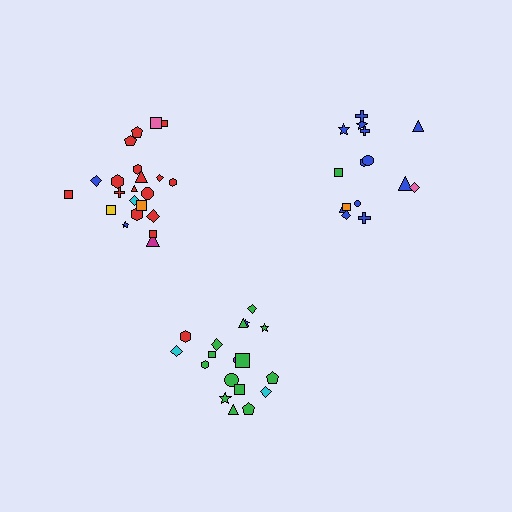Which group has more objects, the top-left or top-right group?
The top-left group.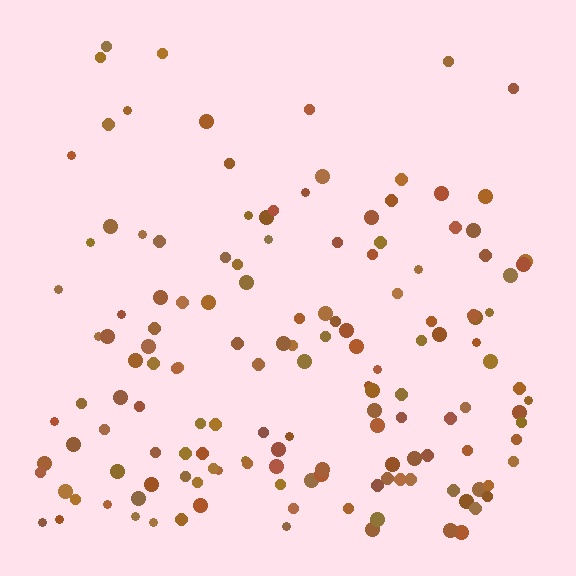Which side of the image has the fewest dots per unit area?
The top.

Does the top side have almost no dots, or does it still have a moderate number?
Still a moderate number, just noticeably fewer than the bottom.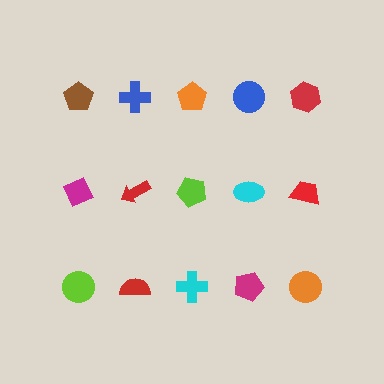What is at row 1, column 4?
A blue circle.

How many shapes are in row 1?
5 shapes.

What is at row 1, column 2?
A blue cross.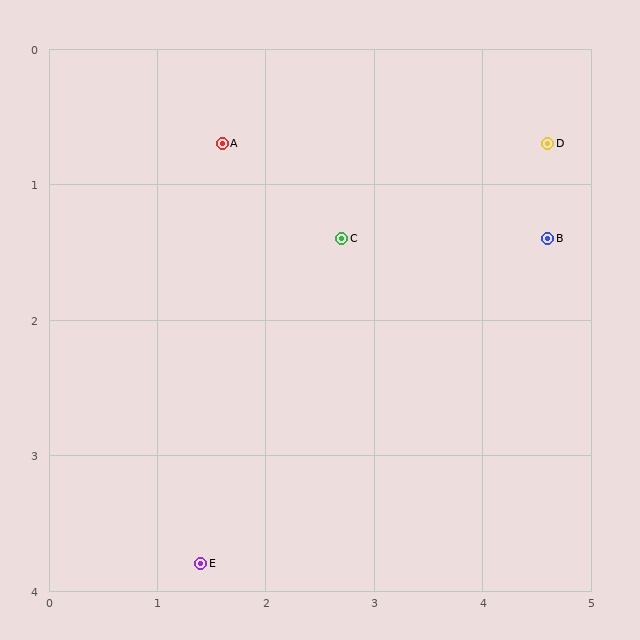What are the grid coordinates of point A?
Point A is at approximately (1.6, 0.7).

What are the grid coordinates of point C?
Point C is at approximately (2.7, 1.4).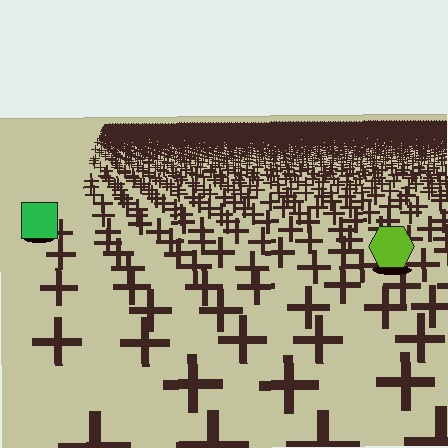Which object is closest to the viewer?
The lime hexagon is closest. The texture marks near it are larger and more spread out.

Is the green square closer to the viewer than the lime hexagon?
No. The lime hexagon is closer — you can tell from the texture gradient: the ground texture is coarser near it.